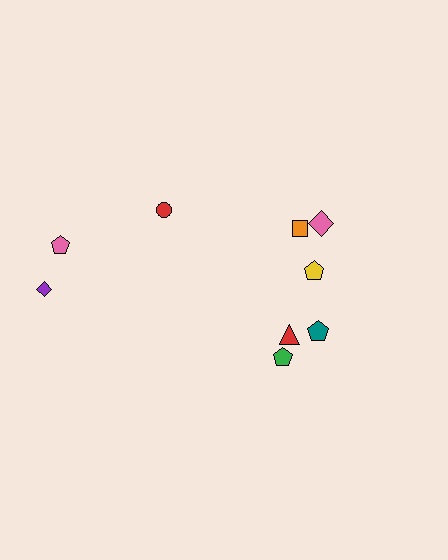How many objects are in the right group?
There are 6 objects.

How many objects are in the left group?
There are 3 objects.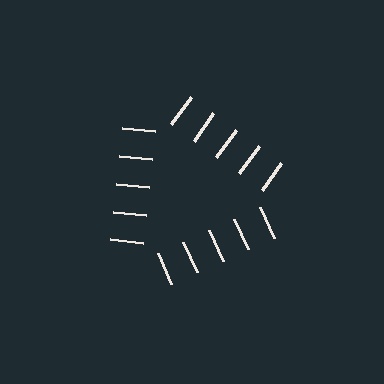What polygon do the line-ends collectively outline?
An illusory triangle — the line segments terminate on its edges but no continuous stroke is drawn.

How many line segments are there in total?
15 — 5 along each of the 3 edges.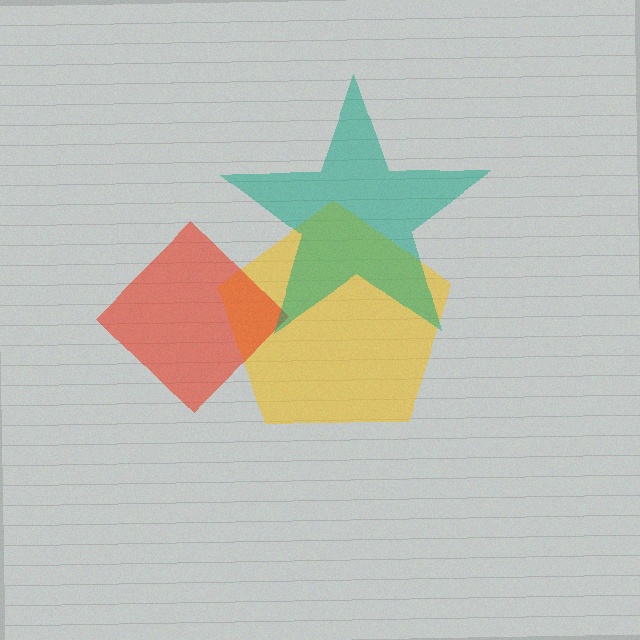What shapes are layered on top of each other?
The layered shapes are: a yellow pentagon, a red diamond, a teal star.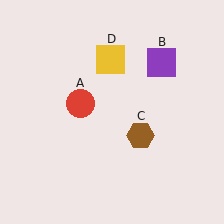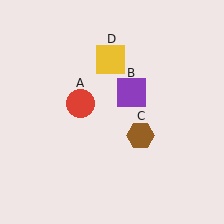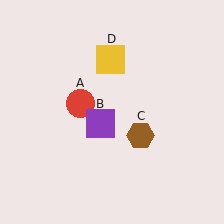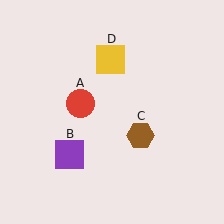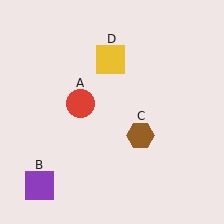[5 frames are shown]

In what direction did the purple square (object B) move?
The purple square (object B) moved down and to the left.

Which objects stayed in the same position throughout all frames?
Red circle (object A) and brown hexagon (object C) and yellow square (object D) remained stationary.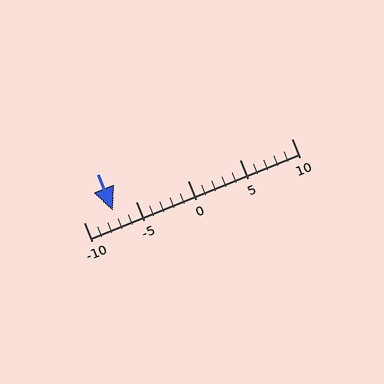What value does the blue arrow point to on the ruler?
The blue arrow points to approximately -7.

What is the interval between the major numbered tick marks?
The major tick marks are spaced 5 units apart.